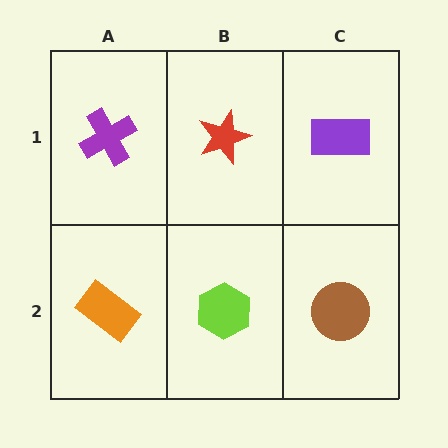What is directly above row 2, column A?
A purple cross.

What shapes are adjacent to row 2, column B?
A red star (row 1, column B), an orange rectangle (row 2, column A), a brown circle (row 2, column C).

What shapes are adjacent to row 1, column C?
A brown circle (row 2, column C), a red star (row 1, column B).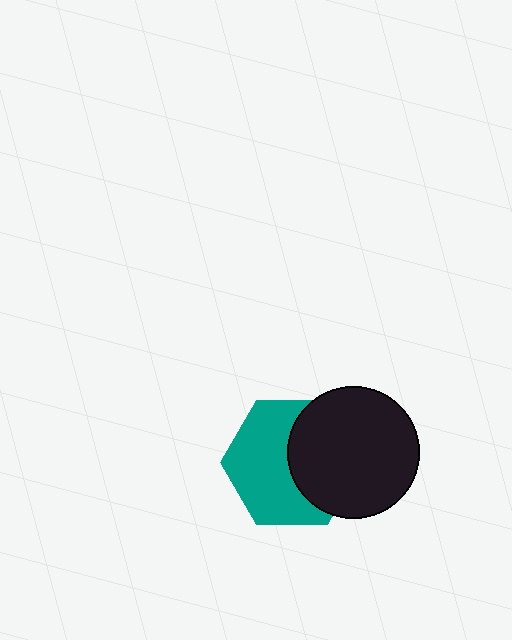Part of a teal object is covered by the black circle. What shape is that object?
It is a hexagon.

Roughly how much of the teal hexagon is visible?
About half of it is visible (roughly 57%).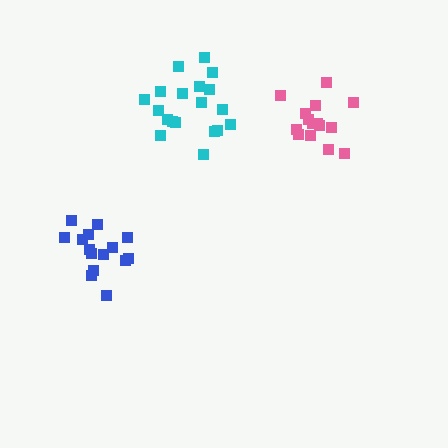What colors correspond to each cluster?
The clusters are colored: pink, blue, cyan.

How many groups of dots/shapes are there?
There are 3 groups.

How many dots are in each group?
Group 1: 15 dots, Group 2: 15 dots, Group 3: 19 dots (49 total).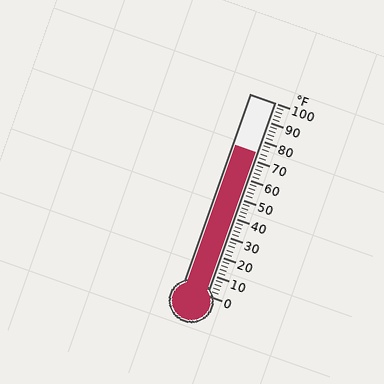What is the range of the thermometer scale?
The thermometer scale ranges from 0°F to 100°F.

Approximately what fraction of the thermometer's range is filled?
The thermometer is filled to approximately 75% of its range.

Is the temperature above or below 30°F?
The temperature is above 30°F.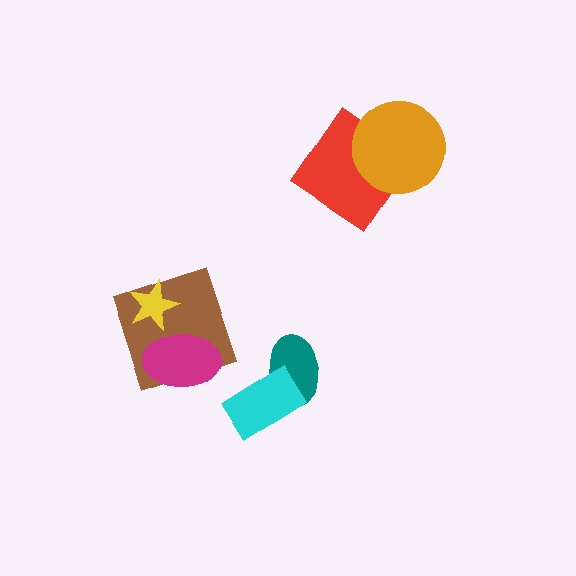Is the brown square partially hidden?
Yes, it is partially covered by another shape.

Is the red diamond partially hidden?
Yes, it is partially covered by another shape.